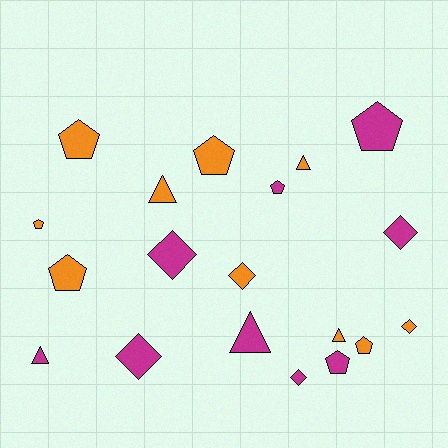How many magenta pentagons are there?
There are 3 magenta pentagons.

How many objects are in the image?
There are 19 objects.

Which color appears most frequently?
Orange, with 10 objects.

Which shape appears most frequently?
Pentagon, with 8 objects.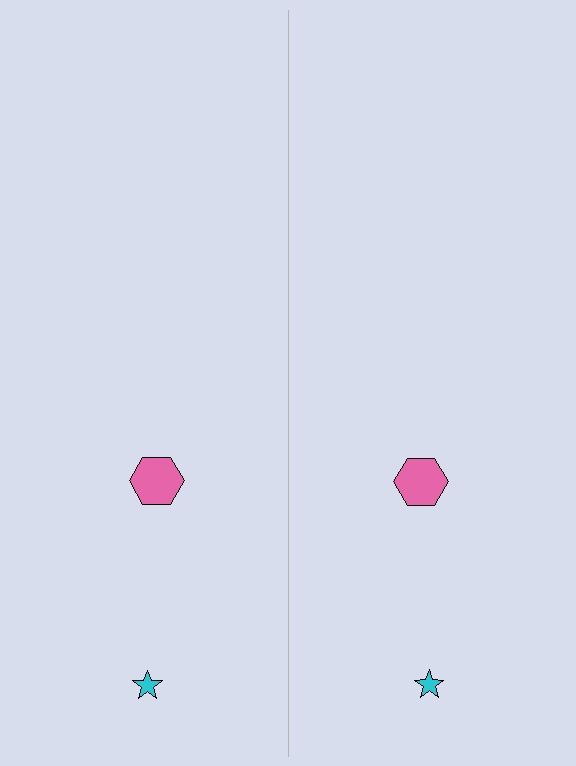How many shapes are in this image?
There are 4 shapes in this image.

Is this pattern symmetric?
Yes, this pattern has bilateral (reflection) symmetry.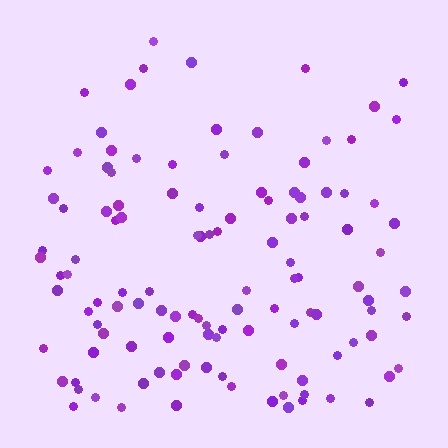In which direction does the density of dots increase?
From top to bottom, with the bottom side densest.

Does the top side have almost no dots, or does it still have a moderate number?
Still a moderate number, just noticeably fewer than the bottom.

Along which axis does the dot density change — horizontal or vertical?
Vertical.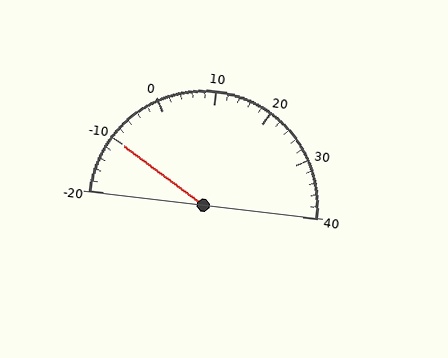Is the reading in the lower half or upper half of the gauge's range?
The reading is in the lower half of the range (-20 to 40).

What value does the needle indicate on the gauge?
The needle indicates approximately -10.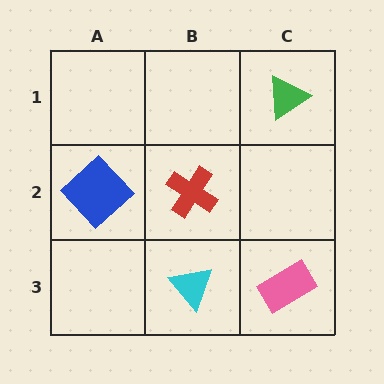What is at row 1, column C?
A green triangle.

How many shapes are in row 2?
2 shapes.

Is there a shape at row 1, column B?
No, that cell is empty.